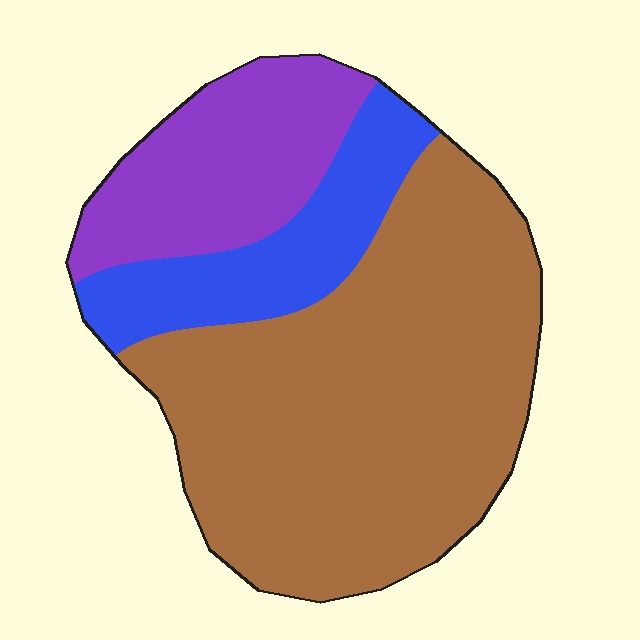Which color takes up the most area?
Brown, at roughly 60%.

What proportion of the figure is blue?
Blue takes up between a sixth and a third of the figure.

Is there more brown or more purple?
Brown.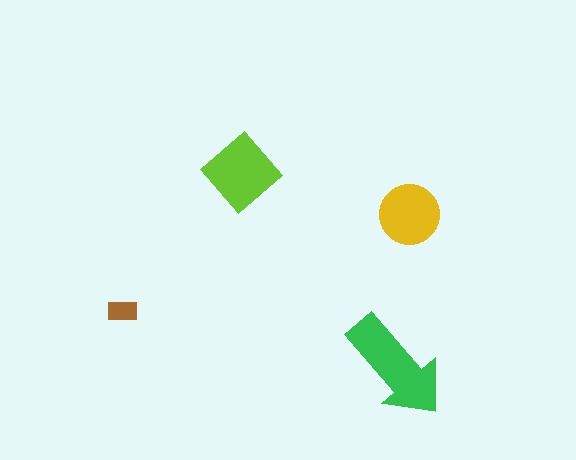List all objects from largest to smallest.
The green arrow, the lime diamond, the yellow circle, the brown rectangle.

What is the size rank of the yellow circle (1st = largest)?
3rd.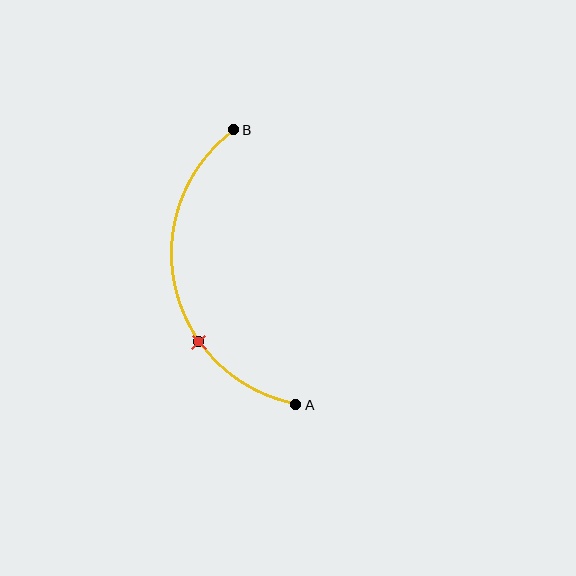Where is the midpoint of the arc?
The arc midpoint is the point on the curve farthest from the straight line joining A and B. It sits to the left of that line.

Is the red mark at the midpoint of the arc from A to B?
No. The red mark lies on the arc but is closer to endpoint A. The arc midpoint would be at the point on the curve equidistant along the arc from both A and B.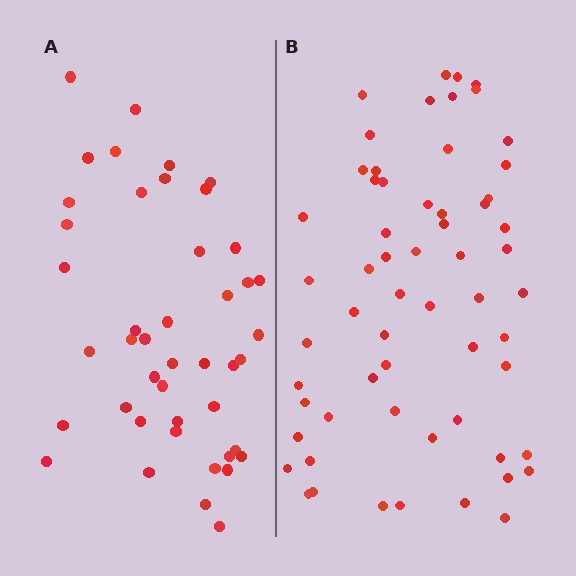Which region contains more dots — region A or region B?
Region B (the right region) has more dots.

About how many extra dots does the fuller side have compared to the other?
Region B has approximately 15 more dots than region A.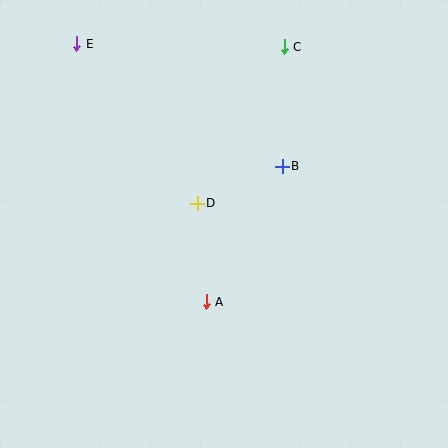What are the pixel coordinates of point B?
Point B is at (282, 166).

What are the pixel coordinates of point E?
Point E is at (77, 44).